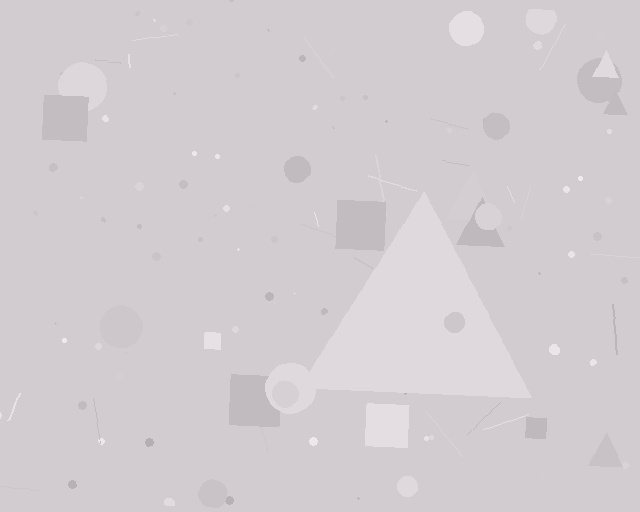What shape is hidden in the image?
A triangle is hidden in the image.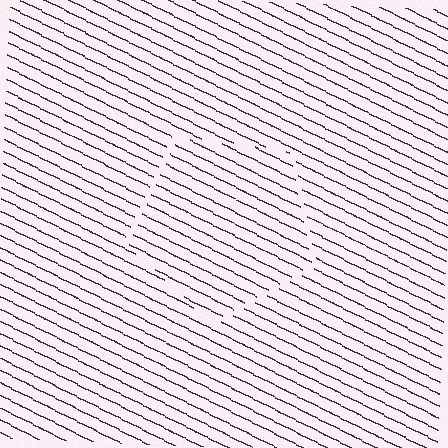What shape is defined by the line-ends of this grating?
An illusory pentagon. The interior of the shape contains the same grating, shifted by half a period — the contour is defined by the phase discontinuity where line-ends from the inner and outer gratings abut.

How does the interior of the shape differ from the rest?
The interior of the shape contains the same grating, shifted by half a period — the contour is defined by the phase discontinuity where line-ends from the inner and outer gratings abut.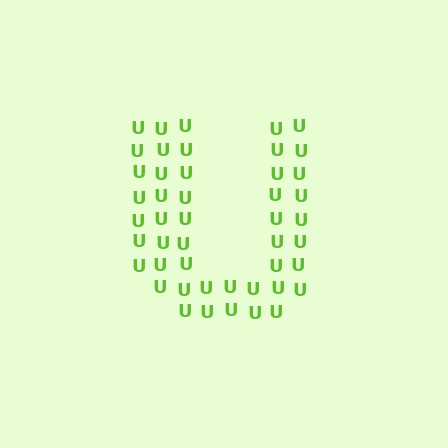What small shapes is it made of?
It is made of small letter U's.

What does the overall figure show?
The overall figure shows the letter U.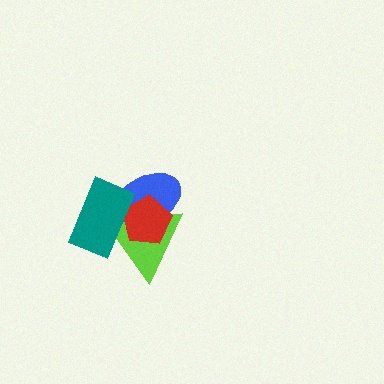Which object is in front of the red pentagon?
The teal rectangle is in front of the red pentagon.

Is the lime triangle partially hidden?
Yes, it is partially covered by another shape.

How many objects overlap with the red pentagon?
3 objects overlap with the red pentagon.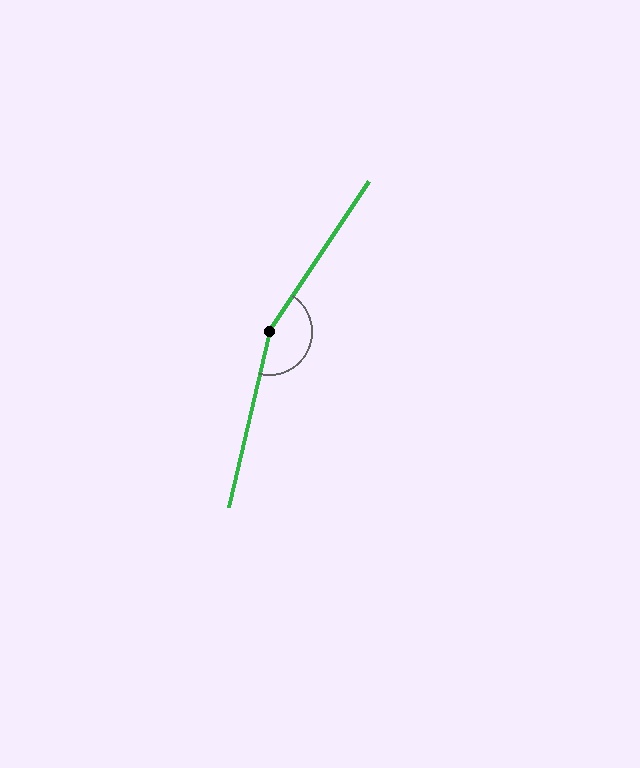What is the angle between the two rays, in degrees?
Approximately 159 degrees.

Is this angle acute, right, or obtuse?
It is obtuse.